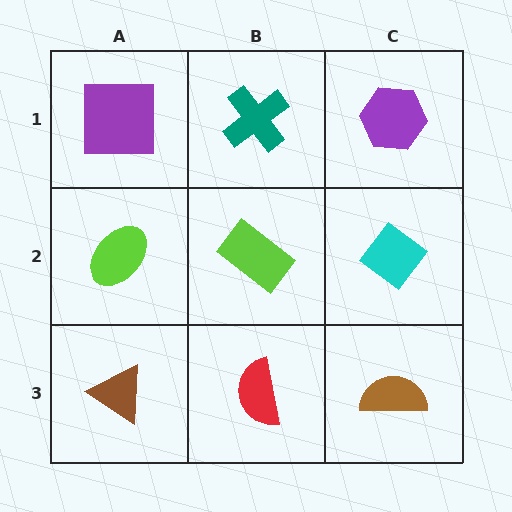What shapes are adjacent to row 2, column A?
A purple square (row 1, column A), a brown triangle (row 3, column A), a lime rectangle (row 2, column B).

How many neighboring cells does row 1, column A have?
2.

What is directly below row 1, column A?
A lime ellipse.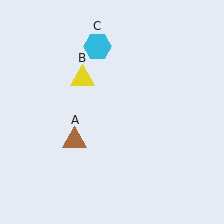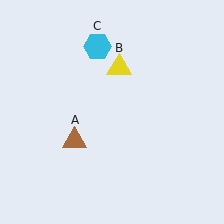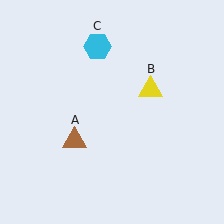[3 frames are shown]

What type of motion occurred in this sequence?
The yellow triangle (object B) rotated clockwise around the center of the scene.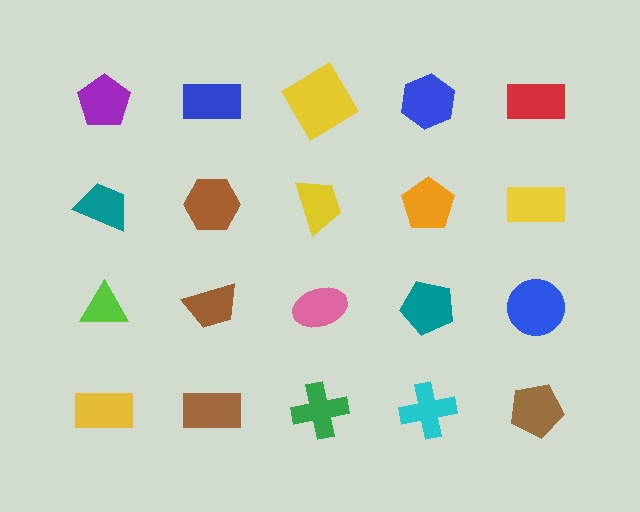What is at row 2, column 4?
An orange pentagon.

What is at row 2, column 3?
A yellow trapezoid.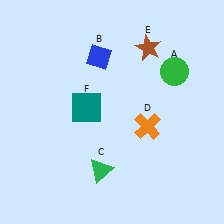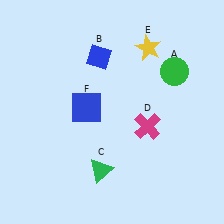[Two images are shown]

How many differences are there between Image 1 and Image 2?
There are 3 differences between the two images.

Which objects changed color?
D changed from orange to magenta. E changed from brown to yellow. F changed from teal to blue.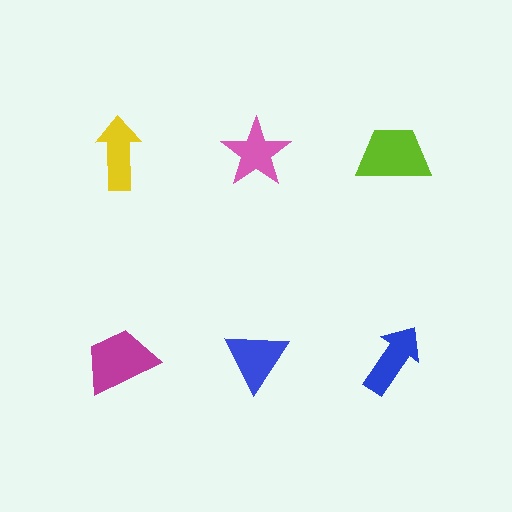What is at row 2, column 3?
A blue arrow.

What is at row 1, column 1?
A yellow arrow.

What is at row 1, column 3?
A lime trapezoid.